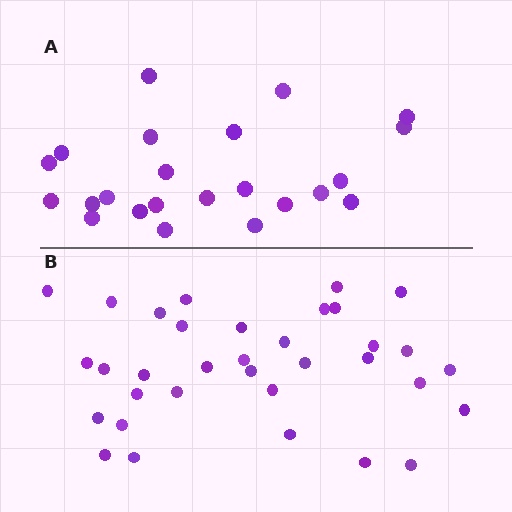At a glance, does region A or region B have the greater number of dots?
Region B (the bottom region) has more dots.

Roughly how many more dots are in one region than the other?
Region B has roughly 12 or so more dots than region A.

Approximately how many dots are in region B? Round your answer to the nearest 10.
About 30 dots. (The exact count is 34, which rounds to 30.)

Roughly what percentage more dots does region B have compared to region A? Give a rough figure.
About 50% more.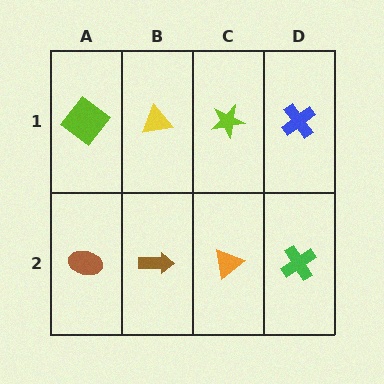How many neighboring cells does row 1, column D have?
2.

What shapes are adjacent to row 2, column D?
A blue cross (row 1, column D), an orange triangle (row 2, column C).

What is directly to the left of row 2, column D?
An orange triangle.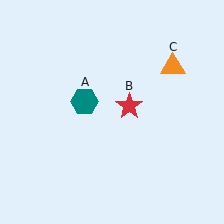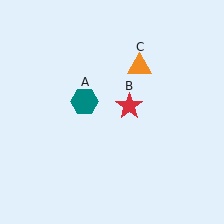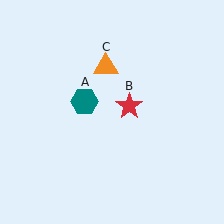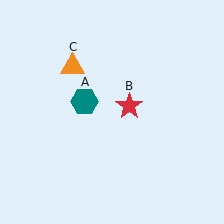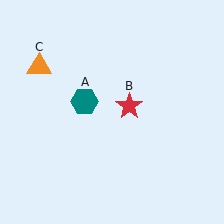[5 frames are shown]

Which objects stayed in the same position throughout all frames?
Teal hexagon (object A) and red star (object B) remained stationary.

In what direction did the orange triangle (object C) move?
The orange triangle (object C) moved left.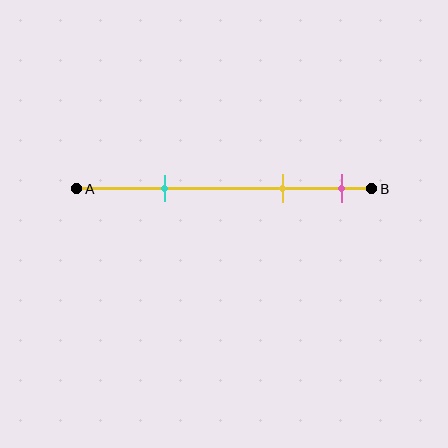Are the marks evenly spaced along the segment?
No, the marks are not evenly spaced.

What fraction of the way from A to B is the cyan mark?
The cyan mark is approximately 30% (0.3) of the way from A to B.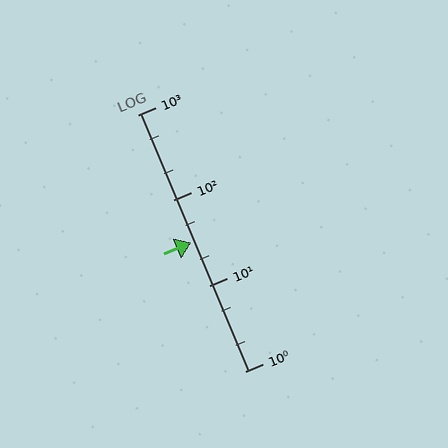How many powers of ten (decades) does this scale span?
The scale spans 3 decades, from 1 to 1000.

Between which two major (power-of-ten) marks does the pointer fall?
The pointer is between 10 and 100.